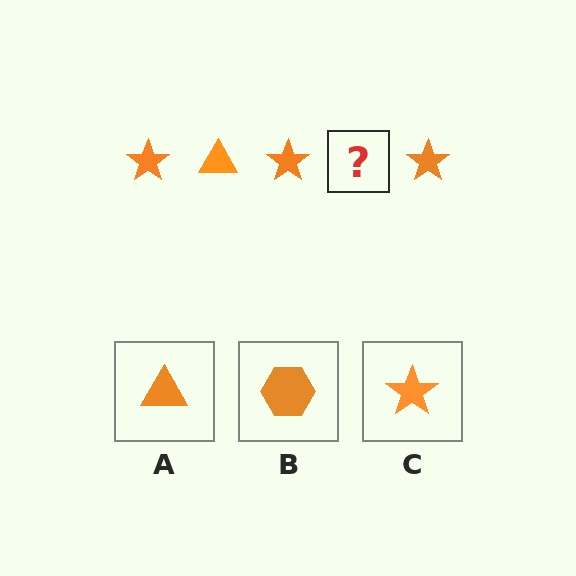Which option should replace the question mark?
Option A.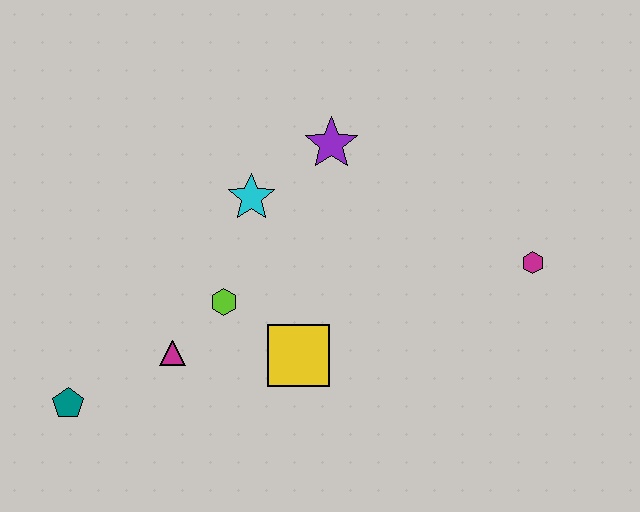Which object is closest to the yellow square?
The lime hexagon is closest to the yellow square.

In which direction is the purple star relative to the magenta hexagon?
The purple star is to the left of the magenta hexagon.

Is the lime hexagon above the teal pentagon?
Yes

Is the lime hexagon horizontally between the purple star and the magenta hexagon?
No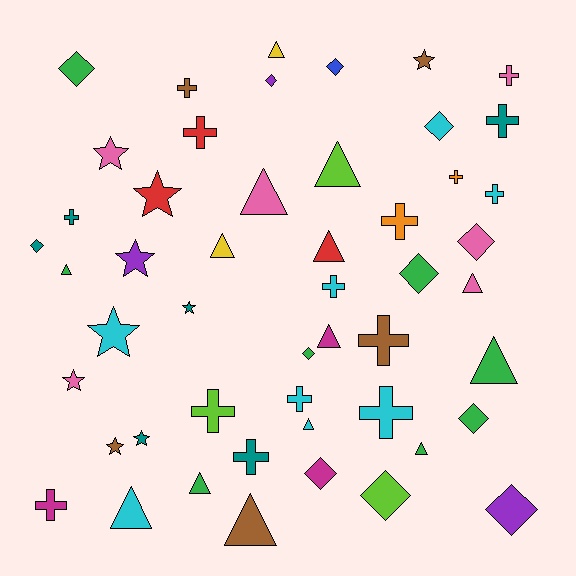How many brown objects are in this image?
There are 5 brown objects.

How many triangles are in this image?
There are 14 triangles.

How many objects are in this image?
There are 50 objects.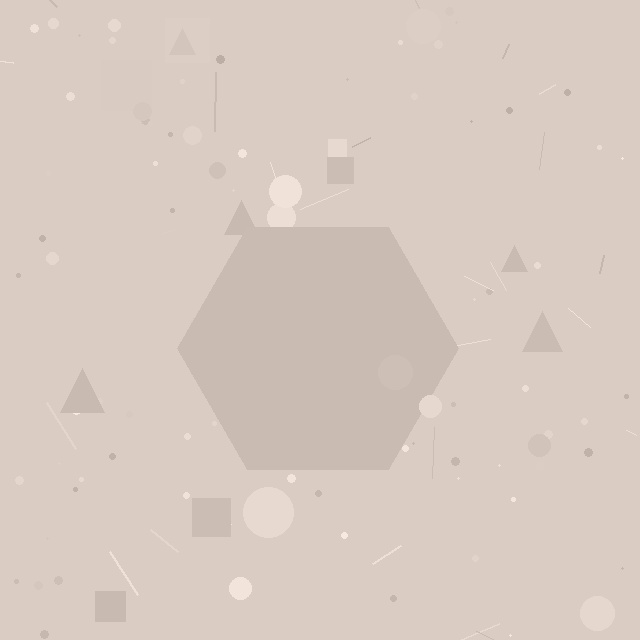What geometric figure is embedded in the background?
A hexagon is embedded in the background.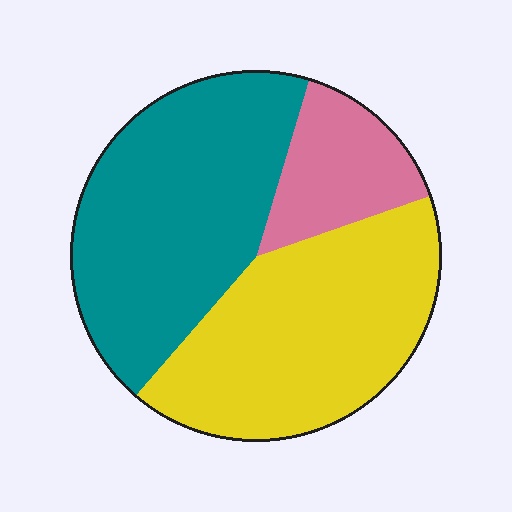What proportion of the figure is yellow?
Yellow covers roughly 40% of the figure.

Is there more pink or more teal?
Teal.